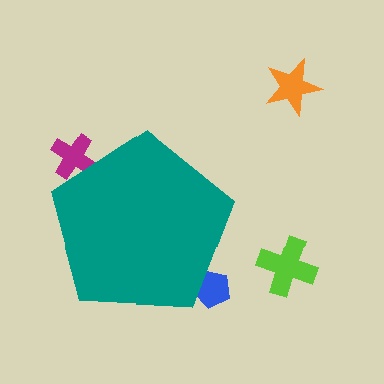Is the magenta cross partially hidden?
Yes, the magenta cross is partially hidden behind the teal pentagon.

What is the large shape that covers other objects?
A teal pentagon.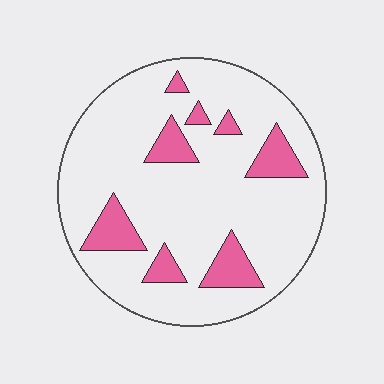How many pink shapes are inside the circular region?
8.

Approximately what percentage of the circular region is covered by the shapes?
Approximately 15%.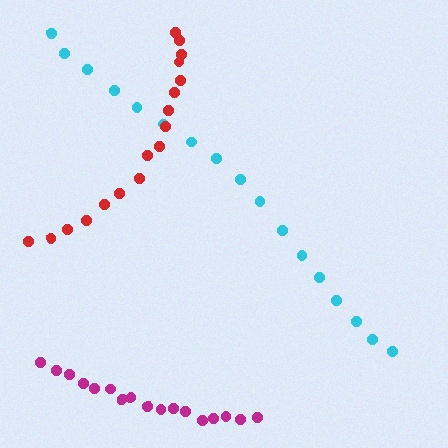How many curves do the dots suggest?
There are 3 distinct paths.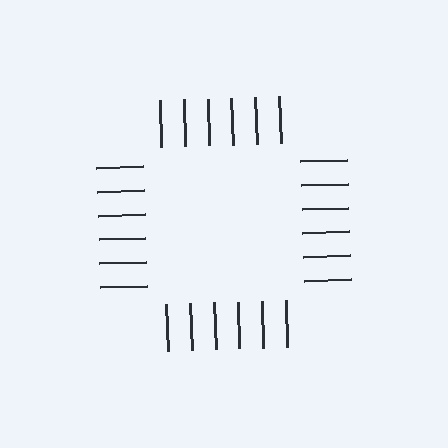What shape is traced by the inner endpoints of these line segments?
An illusory square — the line segments terminate on its edges but no continuous stroke is drawn.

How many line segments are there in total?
24 — 6 along each of the 4 edges.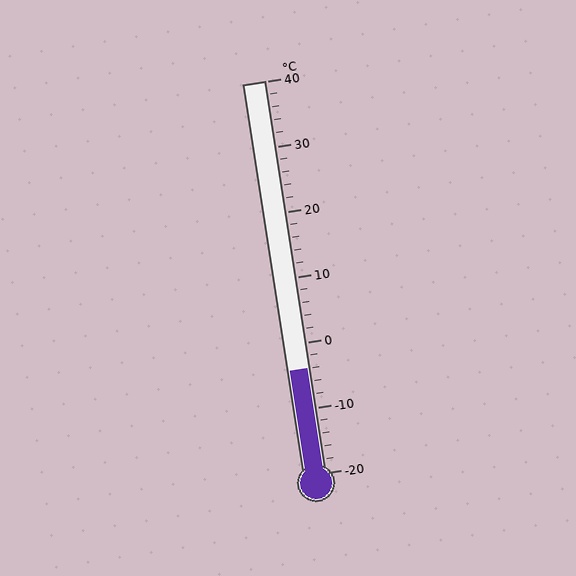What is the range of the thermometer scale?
The thermometer scale ranges from -20°C to 40°C.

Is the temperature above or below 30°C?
The temperature is below 30°C.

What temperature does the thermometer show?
The thermometer shows approximately -4°C.